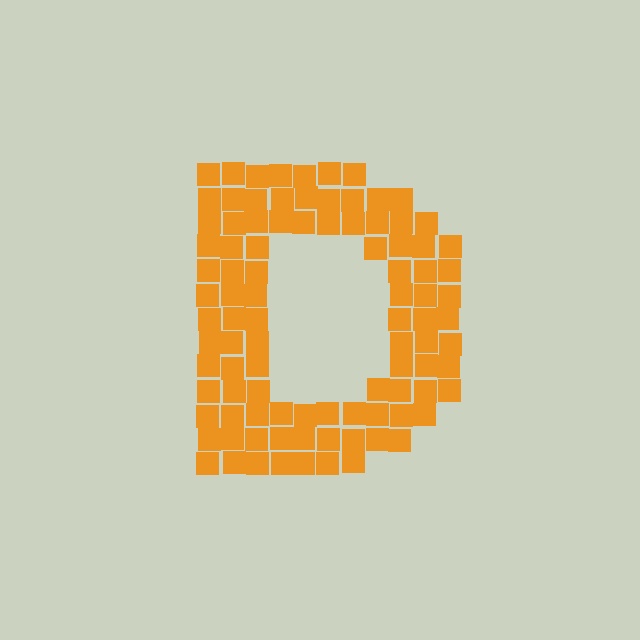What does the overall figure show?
The overall figure shows the letter D.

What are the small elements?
The small elements are squares.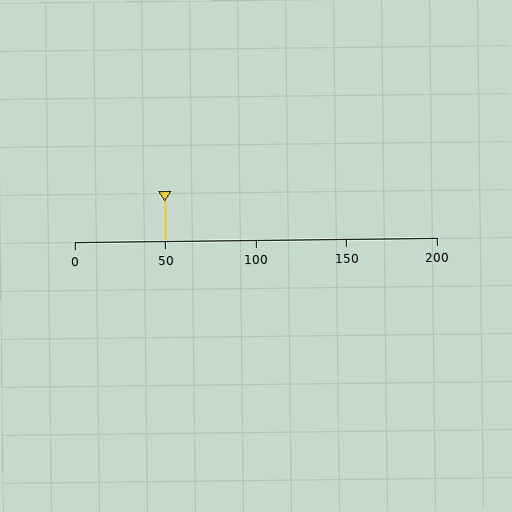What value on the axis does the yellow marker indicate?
The marker indicates approximately 50.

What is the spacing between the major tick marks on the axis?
The major ticks are spaced 50 apart.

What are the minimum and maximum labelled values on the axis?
The axis runs from 0 to 200.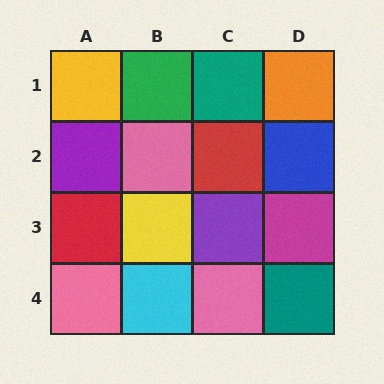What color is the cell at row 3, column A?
Red.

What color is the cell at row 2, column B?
Pink.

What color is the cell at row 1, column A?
Yellow.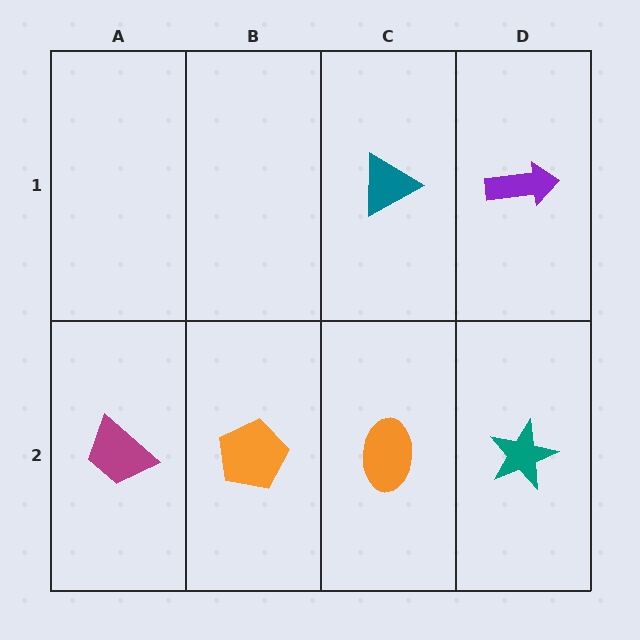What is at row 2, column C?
An orange ellipse.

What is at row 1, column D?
A purple arrow.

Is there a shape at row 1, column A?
No, that cell is empty.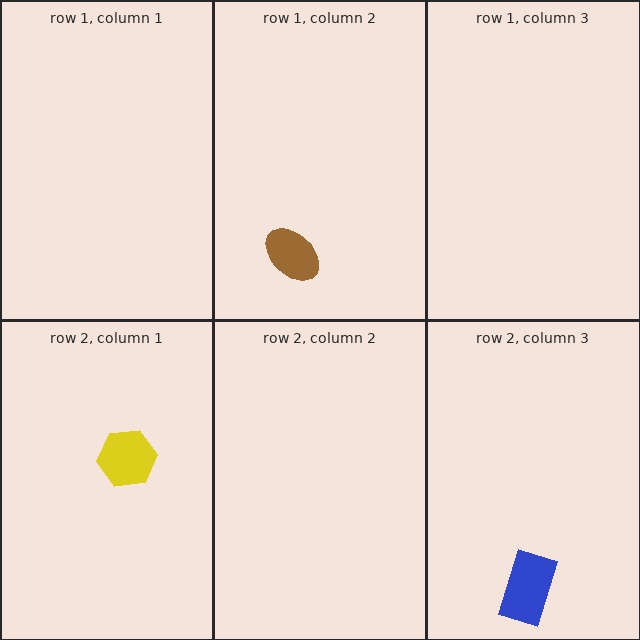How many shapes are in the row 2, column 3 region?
1.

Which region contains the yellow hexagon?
The row 2, column 1 region.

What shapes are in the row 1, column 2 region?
The brown ellipse.